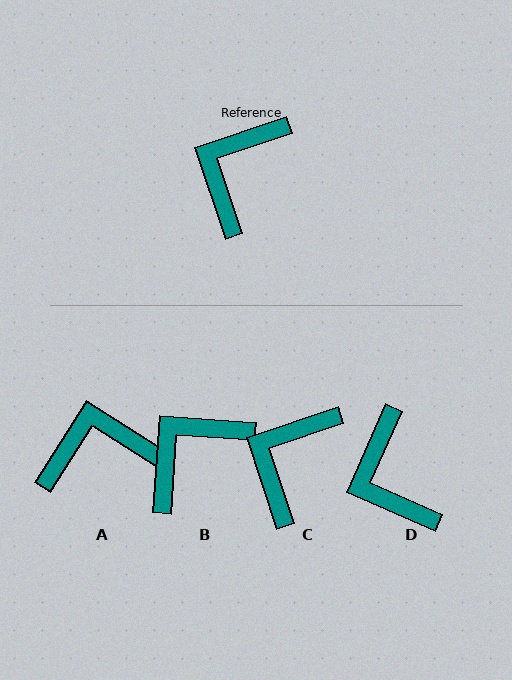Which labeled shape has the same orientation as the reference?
C.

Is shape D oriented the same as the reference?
No, it is off by about 48 degrees.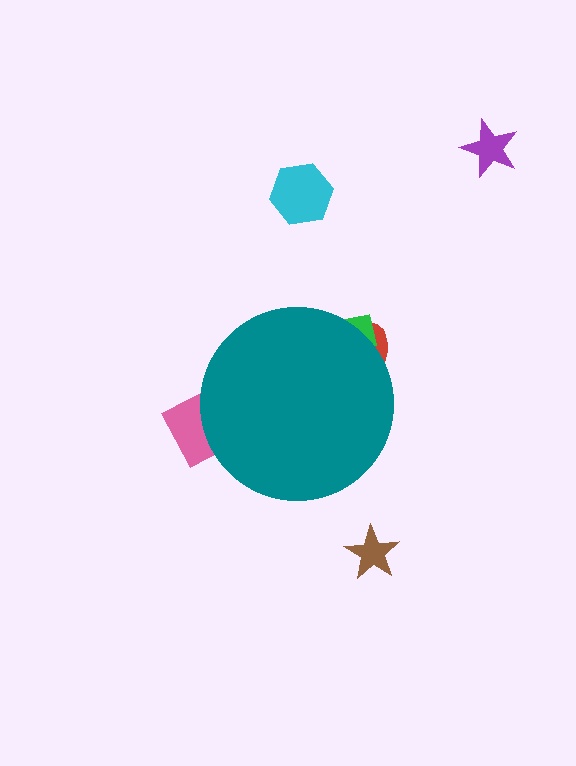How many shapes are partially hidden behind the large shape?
3 shapes are partially hidden.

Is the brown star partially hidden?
No, the brown star is fully visible.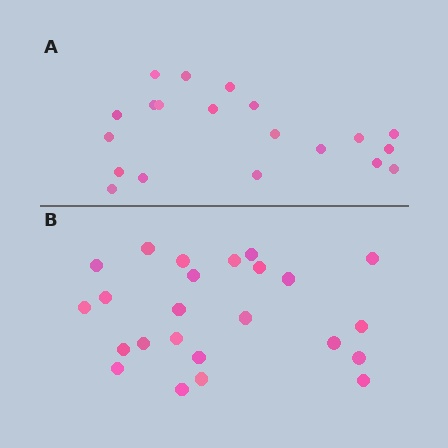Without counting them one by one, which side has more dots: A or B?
Region B (the bottom region) has more dots.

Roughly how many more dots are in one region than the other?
Region B has about 4 more dots than region A.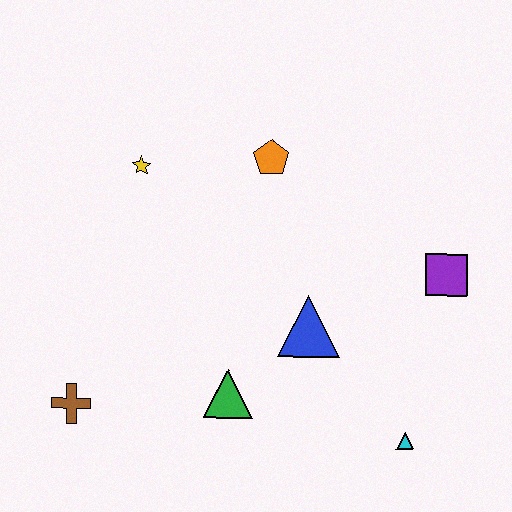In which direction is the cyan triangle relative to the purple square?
The cyan triangle is below the purple square.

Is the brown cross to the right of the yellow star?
No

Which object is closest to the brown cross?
The green triangle is closest to the brown cross.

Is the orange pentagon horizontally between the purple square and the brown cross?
Yes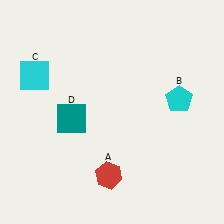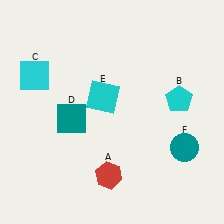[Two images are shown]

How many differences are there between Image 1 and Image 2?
There are 2 differences between the two images.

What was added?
A cyan square (E), a teal circle (F) were added in Image 2.